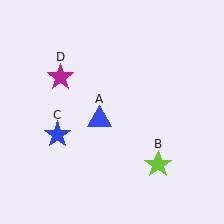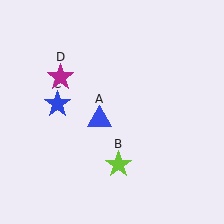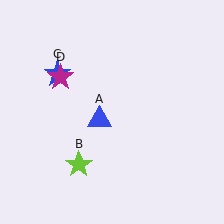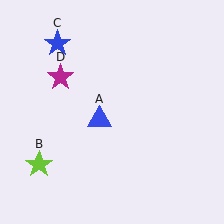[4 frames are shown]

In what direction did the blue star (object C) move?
The blue star (object C) moved up.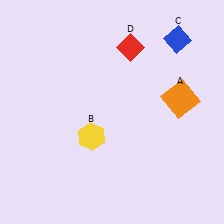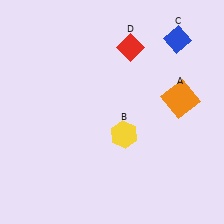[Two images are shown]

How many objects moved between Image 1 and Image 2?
1 object moved between the two images.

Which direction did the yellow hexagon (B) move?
The yellow hexagon (B) moved right.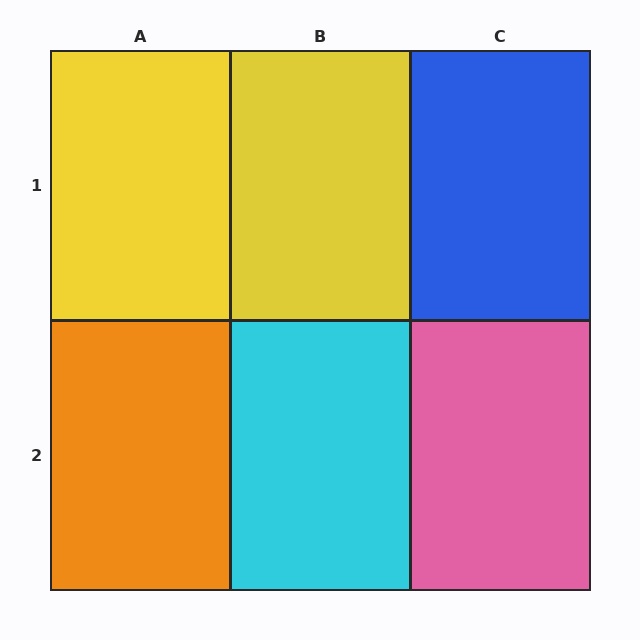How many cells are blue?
1 cell is blue.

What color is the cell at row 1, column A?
Yellow.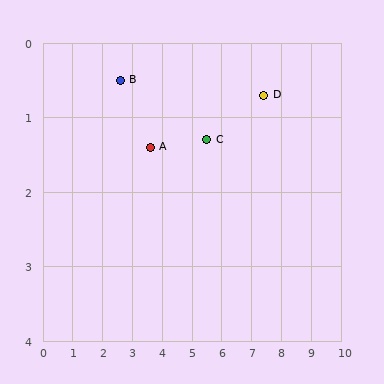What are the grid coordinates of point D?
Point D is at approximately (7.4, 0.7).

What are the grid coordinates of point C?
Point C is at approximately (5.5, 1.3).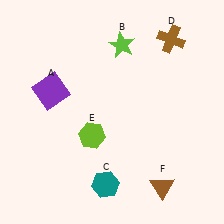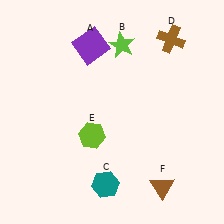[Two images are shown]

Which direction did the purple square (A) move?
The purple square (A) moved up.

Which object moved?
The purple square (A) moved up.